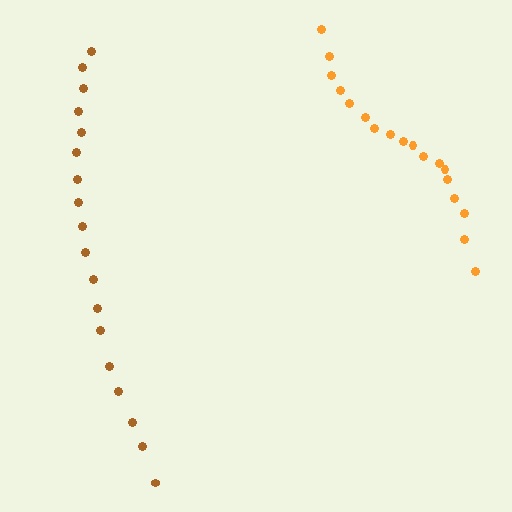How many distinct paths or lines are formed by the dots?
There are 2 distinct paths.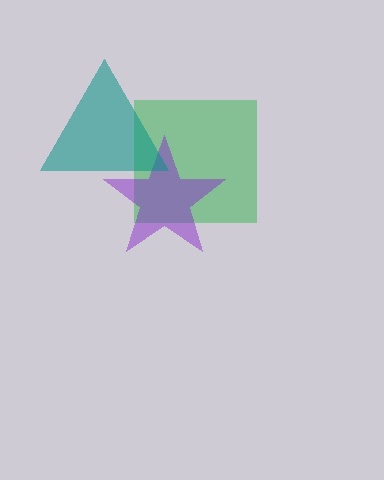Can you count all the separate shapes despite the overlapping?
Yes, there are 3 separate shapes.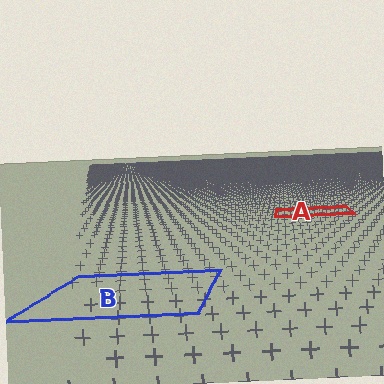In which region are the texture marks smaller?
The texture marks are smaller in region A, because it is farther away.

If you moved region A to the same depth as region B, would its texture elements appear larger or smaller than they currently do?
They would appear larger. At a closer depth, the same texture elements are projected at a bigger on-screen size.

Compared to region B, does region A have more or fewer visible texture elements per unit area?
Region A has more texture elements per unit area — they are packed more densely because it is farther away.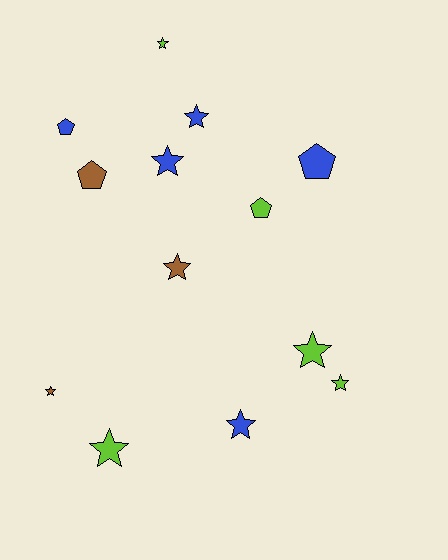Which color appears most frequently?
Blue, with 5 objects.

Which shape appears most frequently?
Star, with 9 objects.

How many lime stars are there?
There are 4 lime stars.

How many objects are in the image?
There are 13 objects.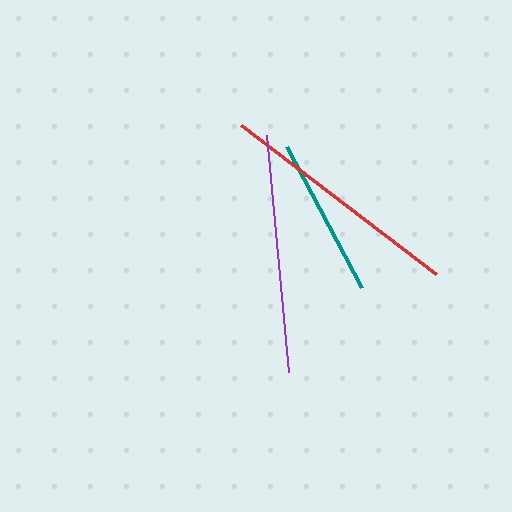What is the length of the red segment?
The red segment is approximately 245 pixels long.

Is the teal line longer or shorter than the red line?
The red line is longer than the teal line.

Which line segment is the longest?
The red line is the longest at approximately 245 pixels.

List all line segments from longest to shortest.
From longest to shortest: red, purple, teal.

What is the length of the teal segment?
The teal segment is approximately 160 pixels long.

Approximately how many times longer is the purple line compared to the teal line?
The purple line is approximately 1.5 times the length of the teal line.